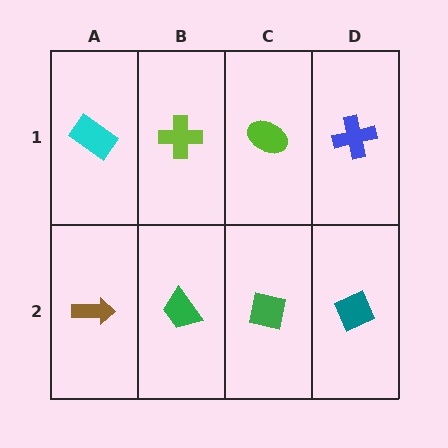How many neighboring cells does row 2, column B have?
3.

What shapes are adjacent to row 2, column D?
A blue cross (row 1, column D), a green square (row 2, column C).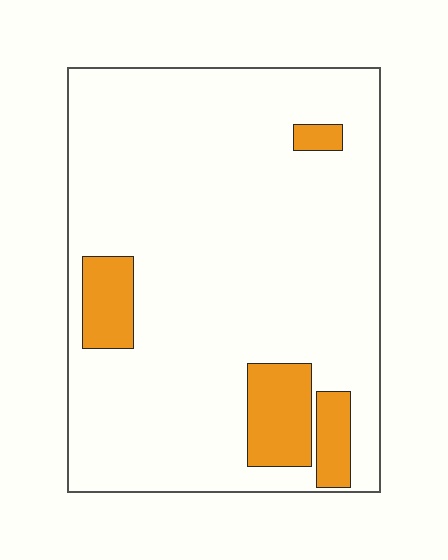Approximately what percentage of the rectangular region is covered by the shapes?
Approximately 10%.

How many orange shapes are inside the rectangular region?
4.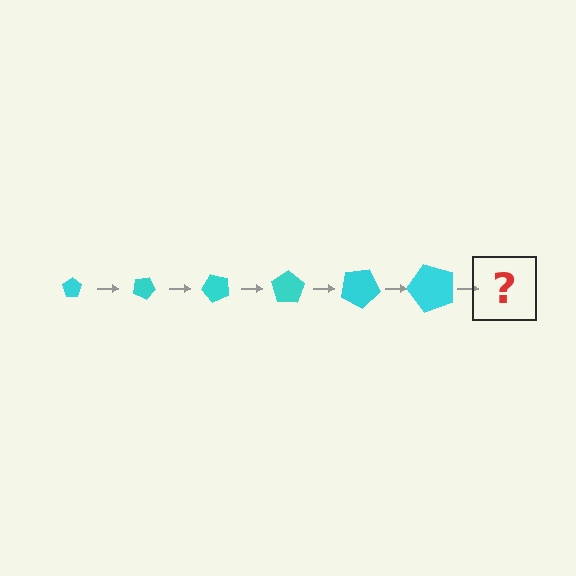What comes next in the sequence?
The next element should be a pentagon, larger than the previous one and rotated 150 degrees from the start.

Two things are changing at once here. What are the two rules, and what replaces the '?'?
The two rules are that the pentagon grows larger each step and it rotates 25 degrees each step. The '?' should be a pentagon, larger than the previous one and rotated 150 degrees from the start.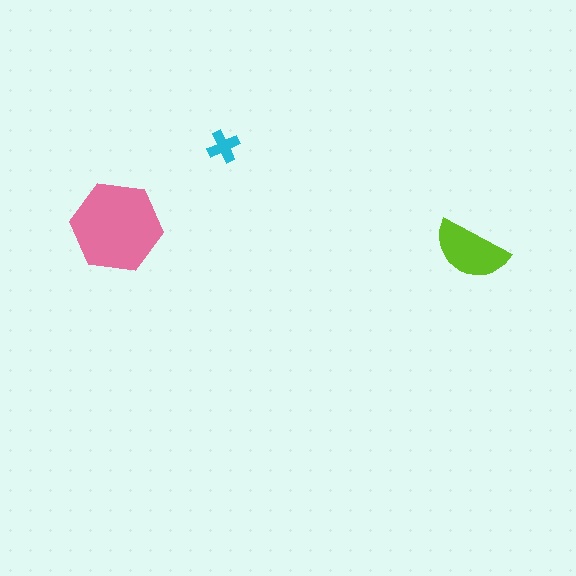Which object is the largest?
The pink hexagon.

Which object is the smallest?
The cyan cross.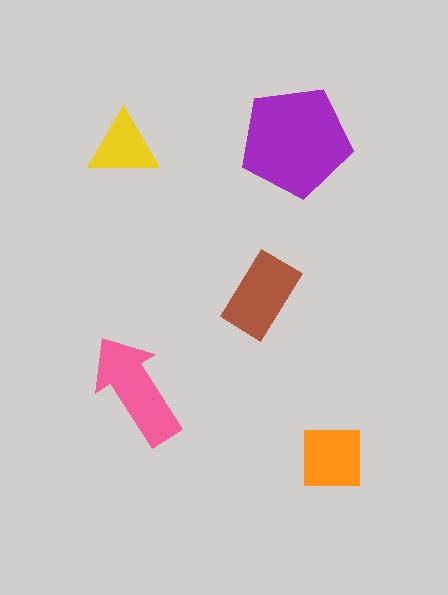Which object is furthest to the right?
The orange square is rightmost.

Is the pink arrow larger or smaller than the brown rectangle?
Larger.